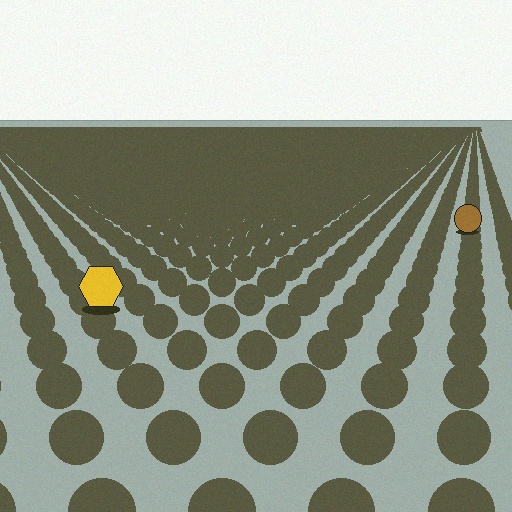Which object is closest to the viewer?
The yellow hexagon is closest. The texture marks near it are larger and more spread out.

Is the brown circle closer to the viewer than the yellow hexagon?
No. The yellow hexagon is closer — you can tell from the texture gradient: the ground texture is coarser near it.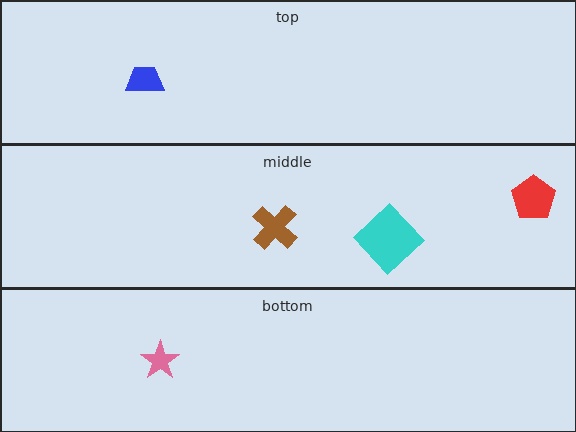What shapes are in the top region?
The blue trapezoid.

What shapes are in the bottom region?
The pink star.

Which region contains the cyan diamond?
The middle region.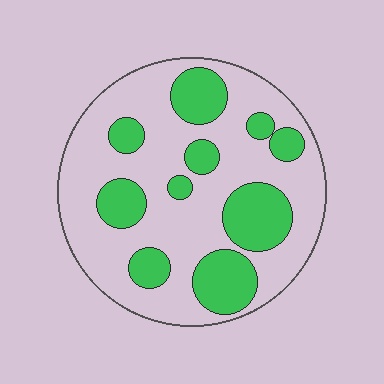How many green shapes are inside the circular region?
10.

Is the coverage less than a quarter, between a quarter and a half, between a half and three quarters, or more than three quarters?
Between a quarter and a half.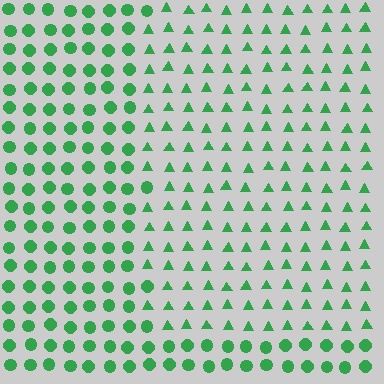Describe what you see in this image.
The image is filled with small green elements arranged in a uniform grid. A rectangle-shaped region contains triangles, while the surrounding area contains circles. The boundary is defined purely by the change in element shape.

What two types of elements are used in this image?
The image uses triangles inside the rectangle region and circles outside it.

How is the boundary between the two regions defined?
The boundary is defined by a change in element shape: triangles inside vs. circles outside. All elements share the same color and spacing.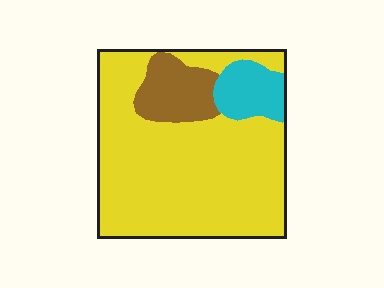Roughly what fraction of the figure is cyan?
Cyan covers about 10% of the figure.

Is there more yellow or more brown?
Yellow.